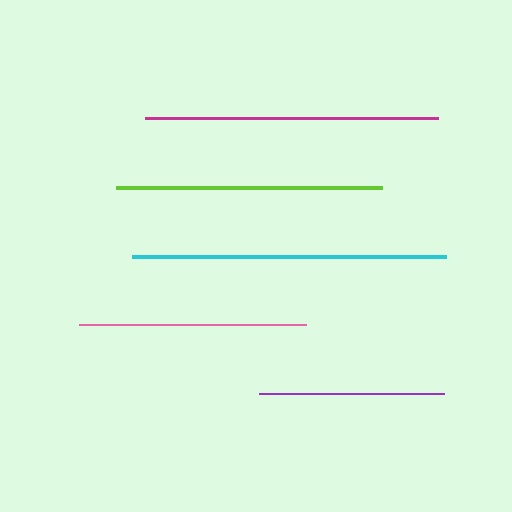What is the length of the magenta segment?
The magenta segment is approximately 293 pixels long.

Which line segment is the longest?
The cyan line is the longest at approximately 314 pixels.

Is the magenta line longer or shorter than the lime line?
The magenta line is longer than the lime line.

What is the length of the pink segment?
The pink segment is approximately 226 pixels long.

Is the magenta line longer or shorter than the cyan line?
The cyan line is longer than the magenta line.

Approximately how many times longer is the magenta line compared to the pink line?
The magenta line is approximately 1.3 times the length of the pink line.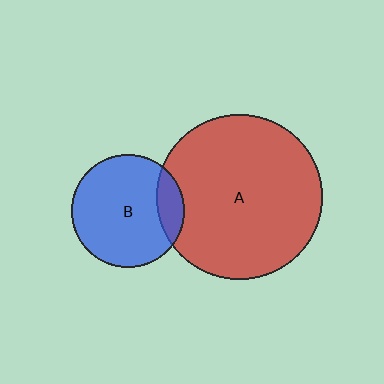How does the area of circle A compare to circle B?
Approximately 2.1 times.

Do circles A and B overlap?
Yes.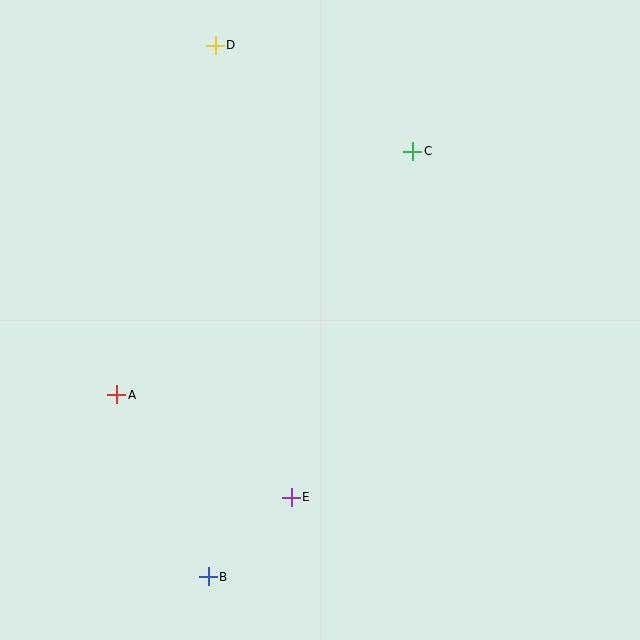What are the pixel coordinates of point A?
Point A is at (117, 395).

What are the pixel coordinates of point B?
Point B is at (208, 577).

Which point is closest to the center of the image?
Point E at (291, 497) is closest to the center.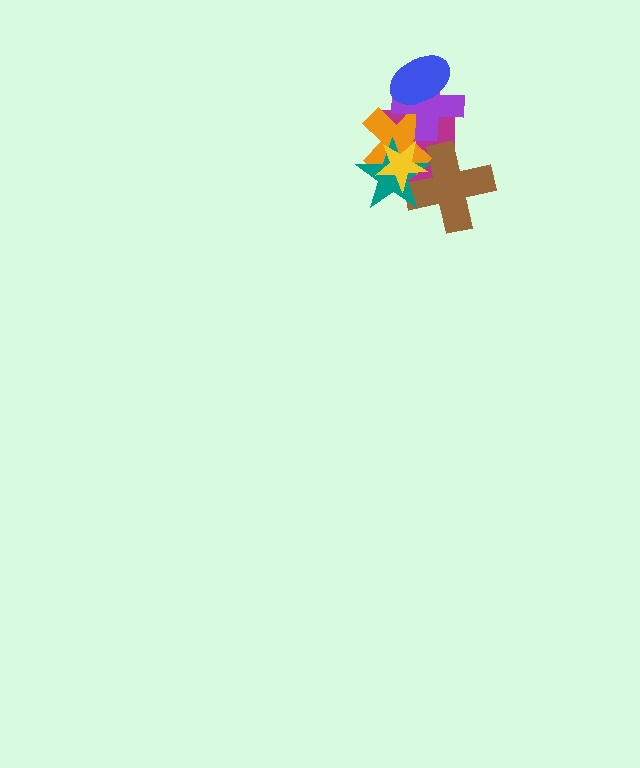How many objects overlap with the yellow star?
4 objects overlap with the yellow star.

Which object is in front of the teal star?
The yellow star is in front of the teal star.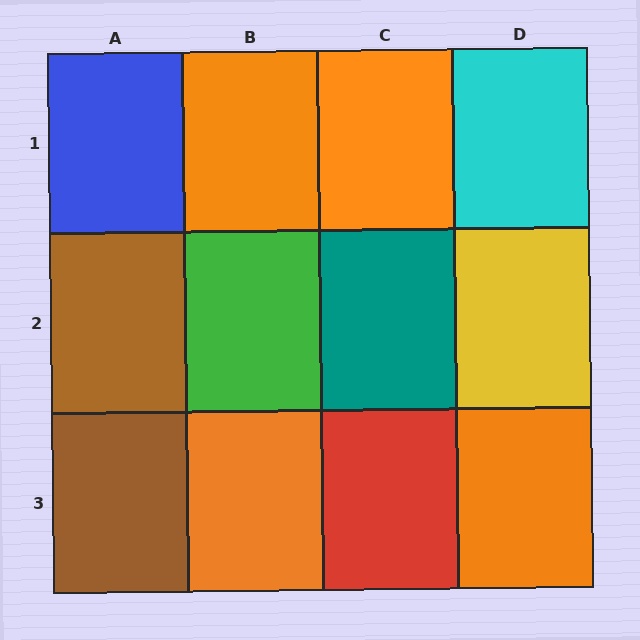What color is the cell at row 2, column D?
Yellow.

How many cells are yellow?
1 cell is yellow.